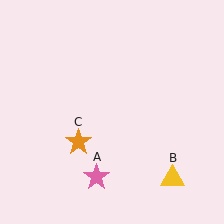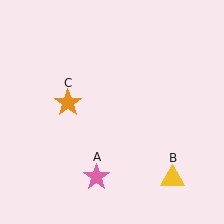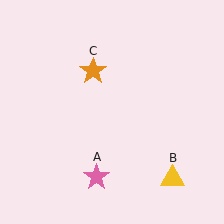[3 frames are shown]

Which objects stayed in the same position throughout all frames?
Pink star (object A) and yellow triangle (object B) remained stationary.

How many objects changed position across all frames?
1 object changed position: orange star (object C).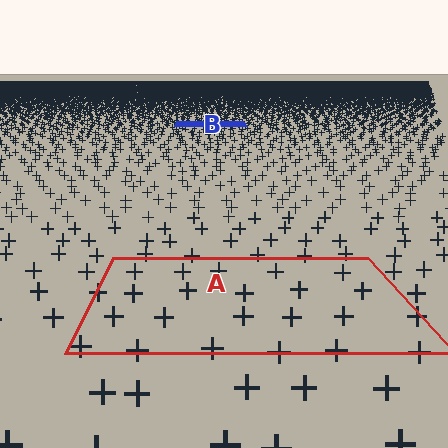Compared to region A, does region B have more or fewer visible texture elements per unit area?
Region B has more texture elements per unit area — they are packed more densely because it is farther away.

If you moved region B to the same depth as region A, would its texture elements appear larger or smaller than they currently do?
They would appear larger. At a closer depth, the same texture elements are projected at a bigger on-screen size.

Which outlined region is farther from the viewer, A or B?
Region B is farther from the viewer — the texture elements inside it appear smaller and more densely packed.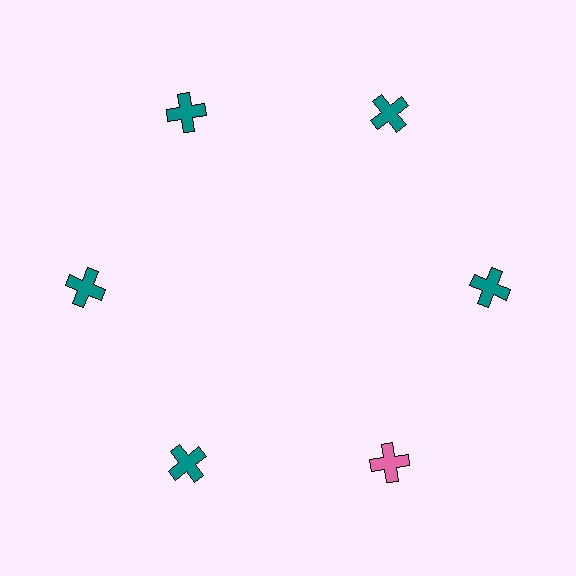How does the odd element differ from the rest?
It has a different color: pink instead of teal.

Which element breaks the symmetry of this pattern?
The pink cross at roughly the 5 o'clock position breaks the symmetry. All other shapes are teal crosses.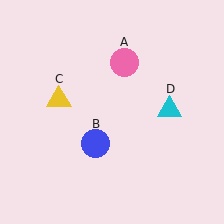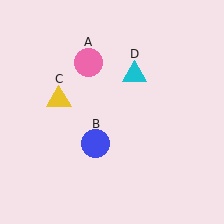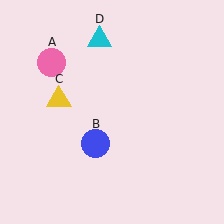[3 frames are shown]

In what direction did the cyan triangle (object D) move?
The cyan triangle (object D) moved up and to the left.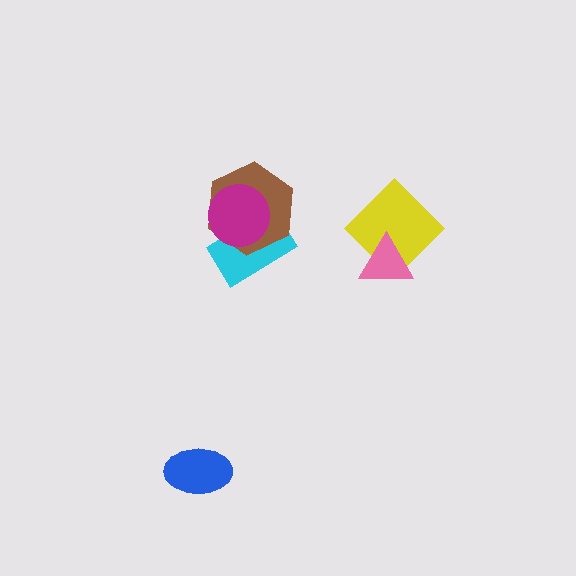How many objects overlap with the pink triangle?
1 object overlaps with the pink triangle.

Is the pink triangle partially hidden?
No, no other shape covers it.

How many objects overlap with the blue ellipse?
0 objects overlap with the blue ellipse.